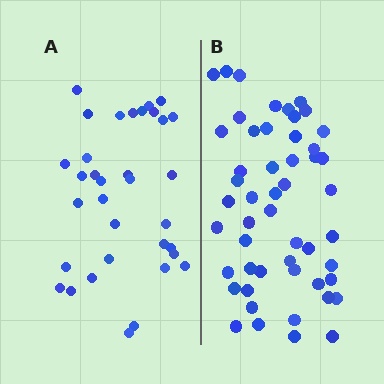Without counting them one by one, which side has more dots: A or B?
Region B (the right region) has more dots.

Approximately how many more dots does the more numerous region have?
Region B has approximately 15 more dots than region A.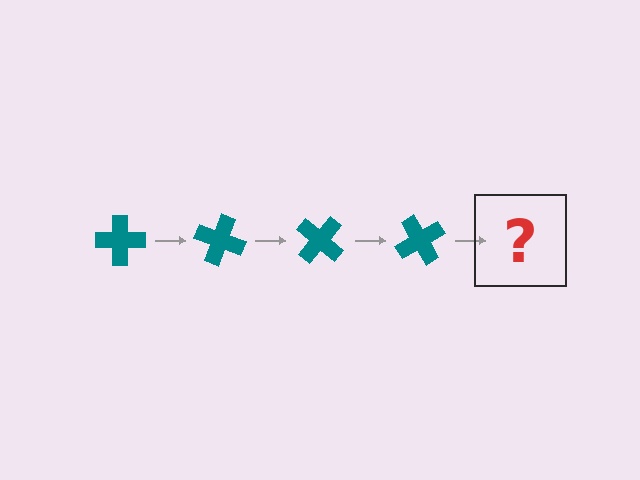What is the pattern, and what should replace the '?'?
The pattern is that the cross rotates 20 degrees each step. The '?' should be a teal cross rotated 80 degrees.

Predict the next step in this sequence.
The next step is a teal cross rotated 80 degrees.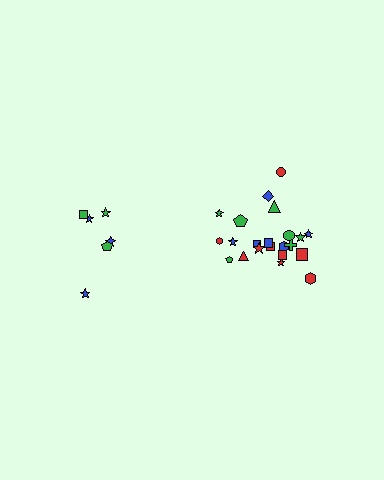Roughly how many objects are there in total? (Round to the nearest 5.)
Roughly 30 objects in total.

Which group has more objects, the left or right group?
The right group.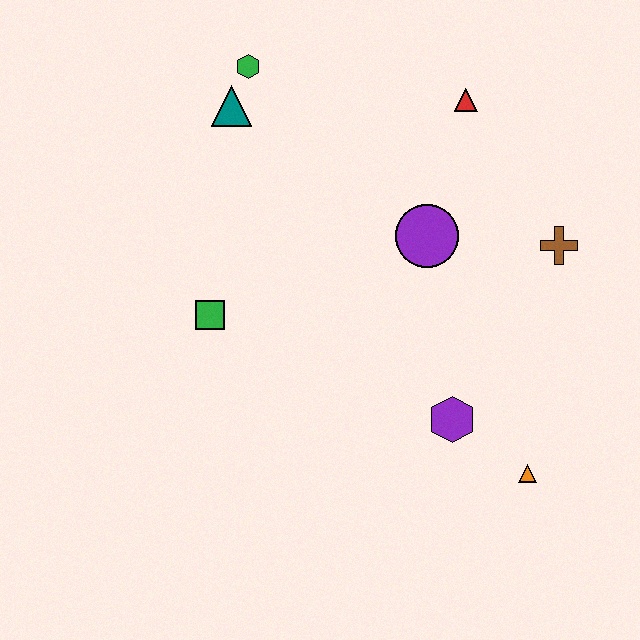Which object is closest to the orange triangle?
The purple hexagon is closest to the orange triangle.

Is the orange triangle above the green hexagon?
No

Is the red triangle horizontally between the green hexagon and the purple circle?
No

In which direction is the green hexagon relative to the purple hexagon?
The green hexagon is above the purple hexagon.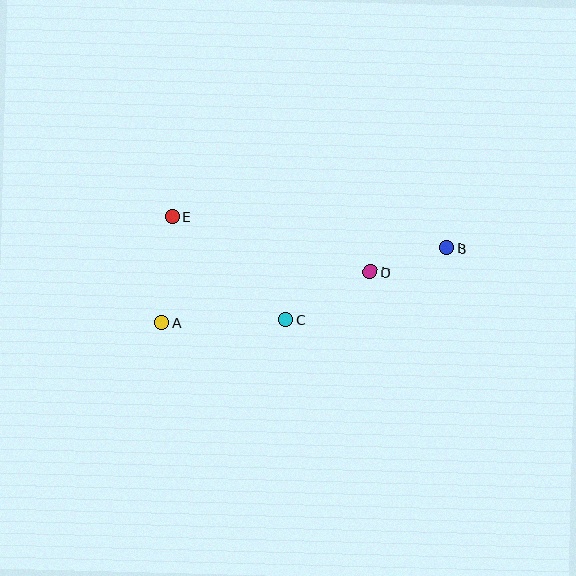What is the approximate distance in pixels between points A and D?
The distance between A and D is approximately 214 pixels.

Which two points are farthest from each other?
Points A and B are farthest from each other.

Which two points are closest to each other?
Points B and D are closest to each other.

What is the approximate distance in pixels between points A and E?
The distance between A and E is approximately 106 pixels.